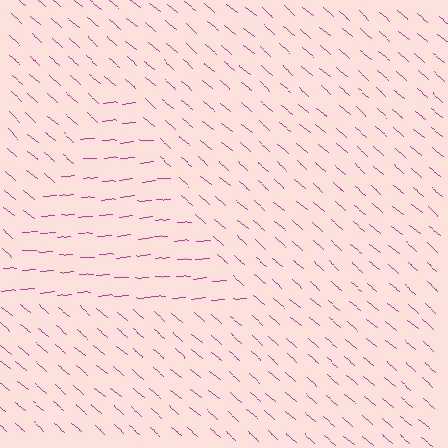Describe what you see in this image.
The image is filled with small magenta line segments. A triangle region in the image has lines oriented differently from the surrounding lines, creating a visible texture boundary.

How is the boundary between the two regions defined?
The boundary is defined purely by a change in line orientation (approximately 45 degrees difference). All lines are the same color and thickness.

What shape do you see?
I see a triangle.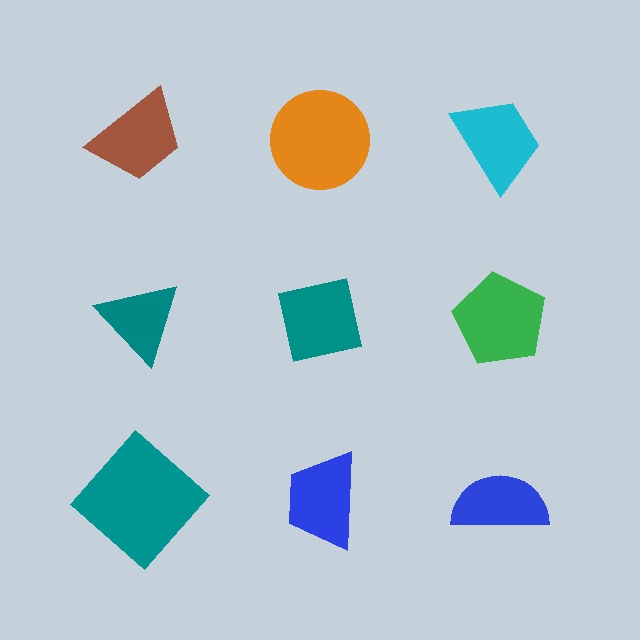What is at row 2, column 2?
A teal square.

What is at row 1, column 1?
A brown trapezoid.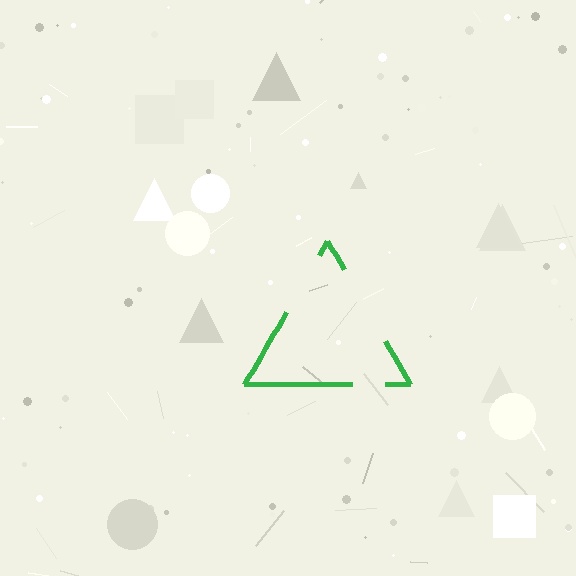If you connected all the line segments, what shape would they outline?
They would outline a triangle.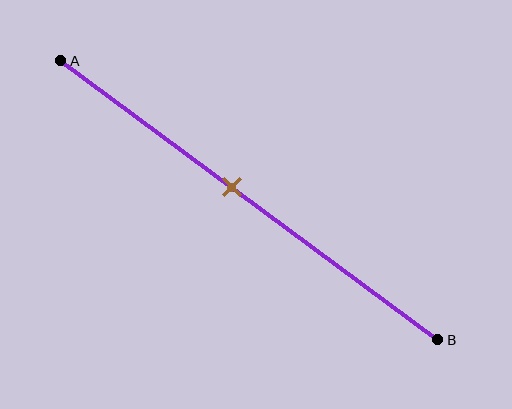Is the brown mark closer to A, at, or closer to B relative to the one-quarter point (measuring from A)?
The brown mark is closer to point B than the one-quarter point of segment AB.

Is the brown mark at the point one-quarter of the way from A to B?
No, the mark is at about 45% from A, not at the 25% one-quarter point.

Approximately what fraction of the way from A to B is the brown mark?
The brown mark is approximately 45% of the way from A to B.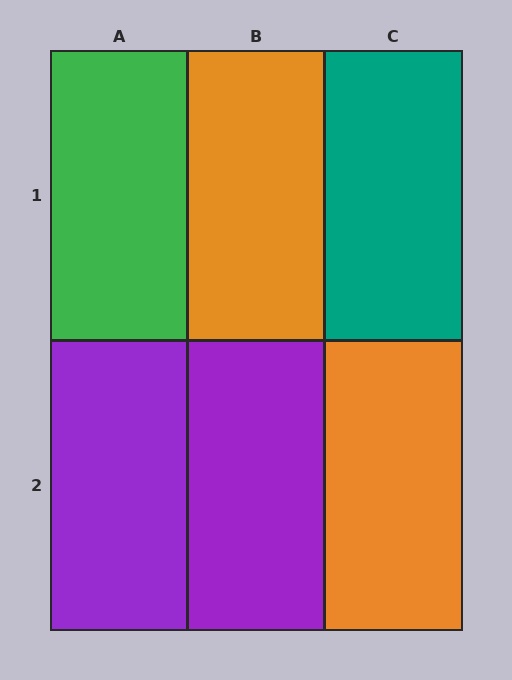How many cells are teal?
1 cell is teal.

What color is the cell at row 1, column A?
Green.